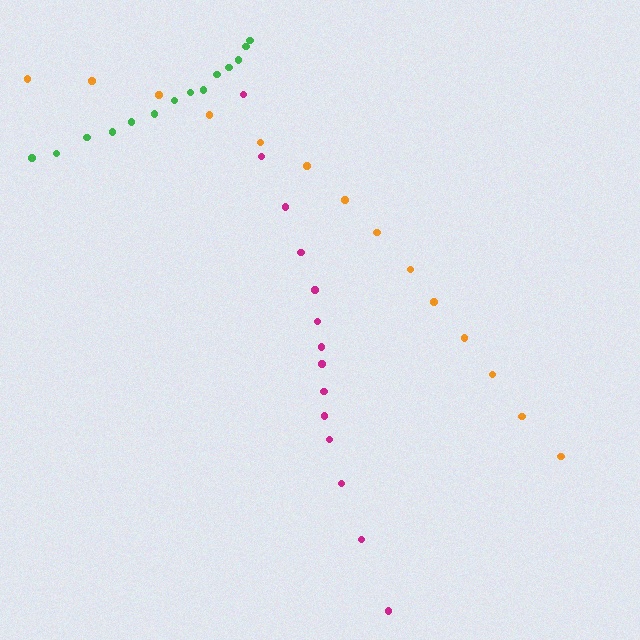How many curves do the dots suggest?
There are 3 distinct paths.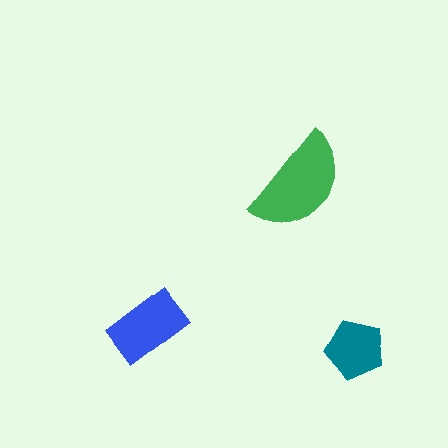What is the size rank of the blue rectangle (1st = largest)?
2nd.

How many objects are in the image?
There are 3 objects in the image.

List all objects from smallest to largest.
The teal pentagon, the blue rectangle, the green semicircle.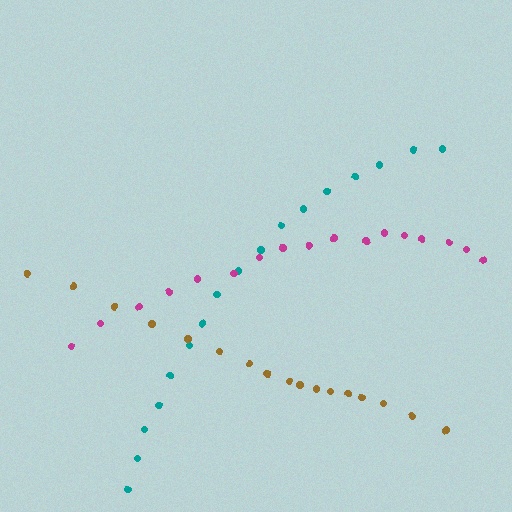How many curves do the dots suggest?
There are 3 distinct paths.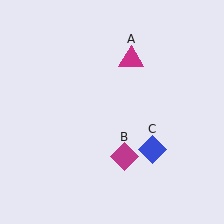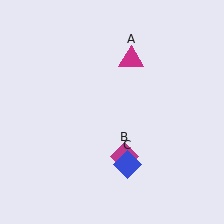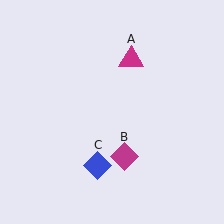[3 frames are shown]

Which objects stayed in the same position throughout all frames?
Magenta triangle (object A) and magenta diamond (object B) remained stationary.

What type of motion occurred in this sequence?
The blue diamond (object C) rotated clockwise around the center of the scene.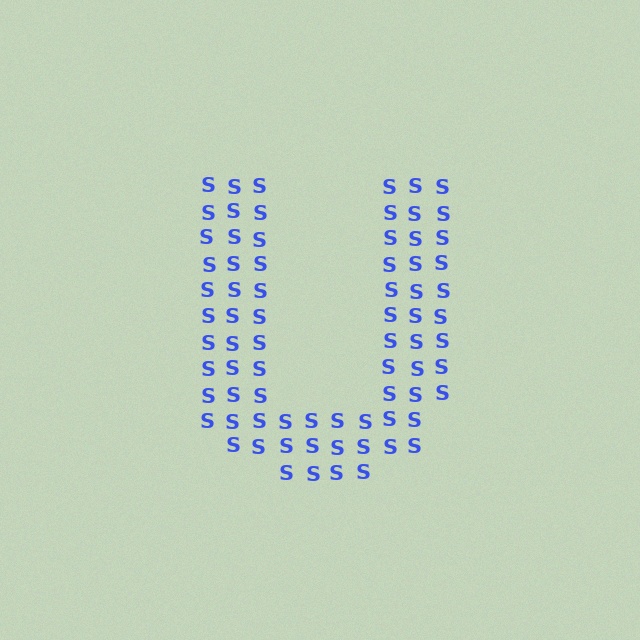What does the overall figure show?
The overall figure shows the letter U.